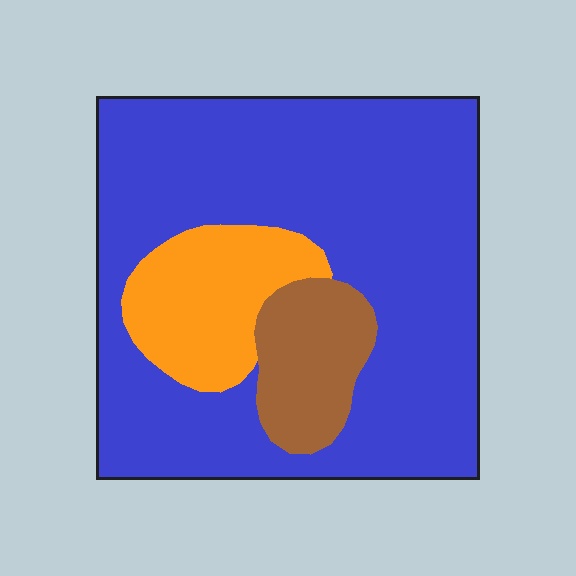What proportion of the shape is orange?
Orange covers about 15% of the shape.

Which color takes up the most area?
Blue, at roughly 75%.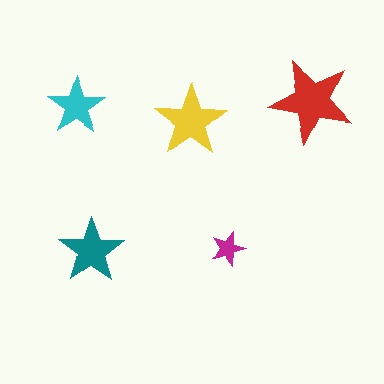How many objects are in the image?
There are 5 objects in the image.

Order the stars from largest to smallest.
the red one, the yellow one, the teal one, the cyan one, the magenta one.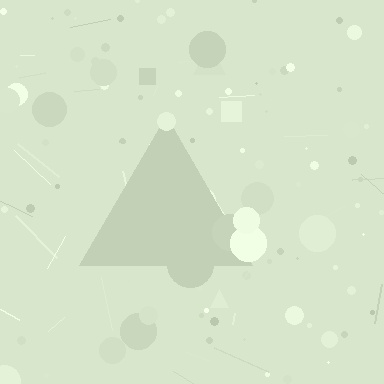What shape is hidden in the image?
A triangle is hidden in the image.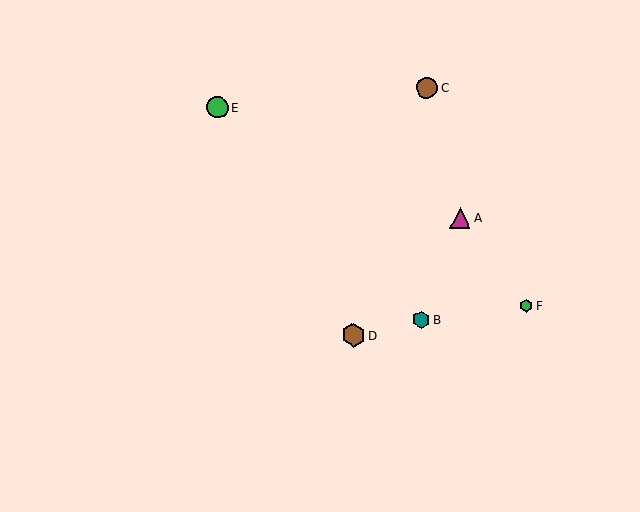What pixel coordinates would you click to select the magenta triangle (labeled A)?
Click at (460, 218) to select the magenta triangle A.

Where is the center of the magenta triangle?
The center of the magenta triangle is at (460, 218).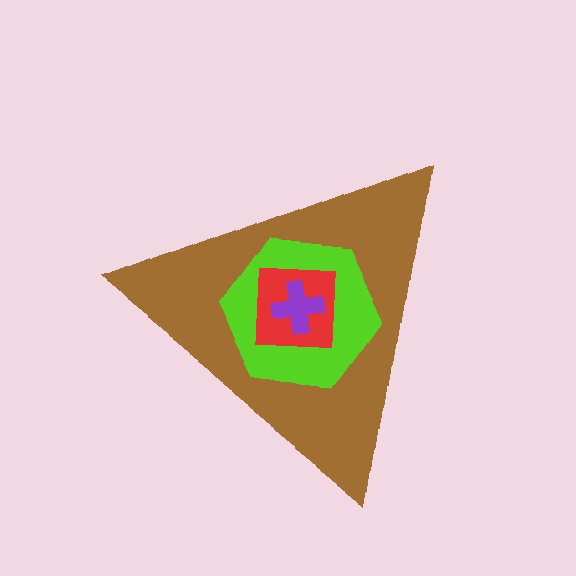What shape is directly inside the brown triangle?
The lime hexagon.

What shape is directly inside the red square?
The purple cross.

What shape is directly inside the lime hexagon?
The red square.